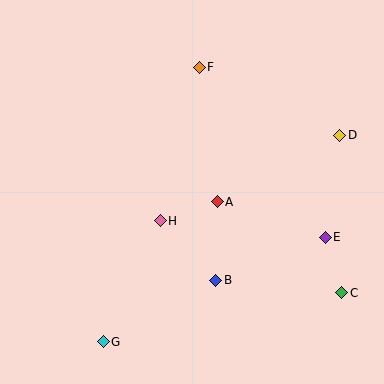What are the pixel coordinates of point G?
Point G is at (103, 342).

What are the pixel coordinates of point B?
Point B is at (216, 280).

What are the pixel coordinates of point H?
Point H is at (160, 221).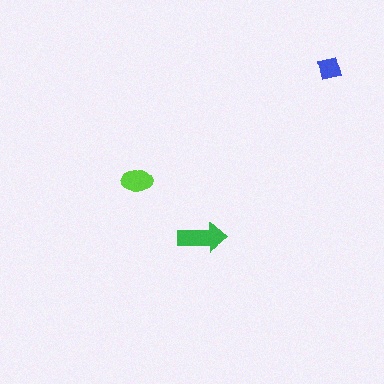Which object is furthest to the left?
The lime ellipse is leftmost.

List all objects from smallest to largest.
The blue square, the lime ellipse, the green arrow.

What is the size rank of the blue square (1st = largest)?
3rd.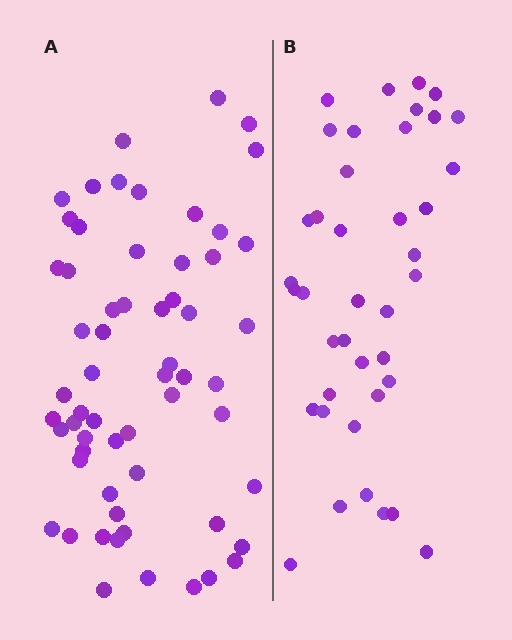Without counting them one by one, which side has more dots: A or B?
Region A (the left region) has more dots.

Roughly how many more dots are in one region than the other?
Region A has approximately 20 more dots than region B.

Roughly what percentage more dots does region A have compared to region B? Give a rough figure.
About 50% more.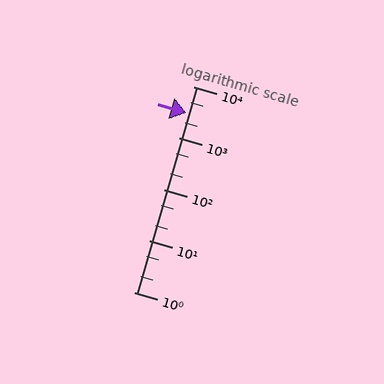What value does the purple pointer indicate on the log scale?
The pointer indicates approximately 3100.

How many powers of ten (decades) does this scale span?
The scale spans 4 decades, from 1 to 10000.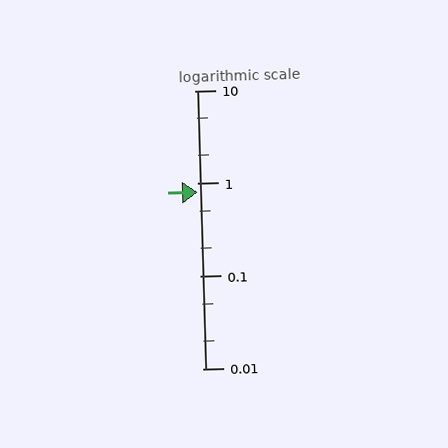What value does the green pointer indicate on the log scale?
The pointer indicates approximately 0.81.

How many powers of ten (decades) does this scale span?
The scale spans 3 decades, from 0.01 to 10.